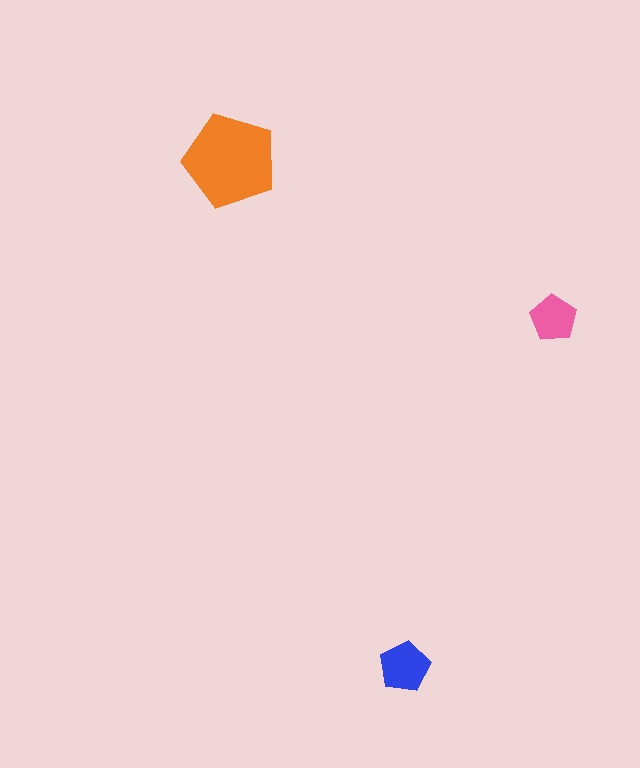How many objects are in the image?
There are 3 objects in the image.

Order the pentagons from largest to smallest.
the orange one, the blue one, the pink one.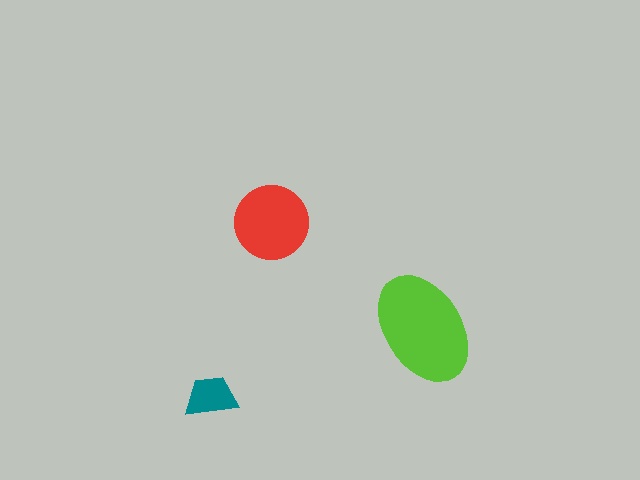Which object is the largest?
The lime ellipse.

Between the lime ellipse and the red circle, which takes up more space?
The lime ellipse.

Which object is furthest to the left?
The teal trapezoid is leftmost.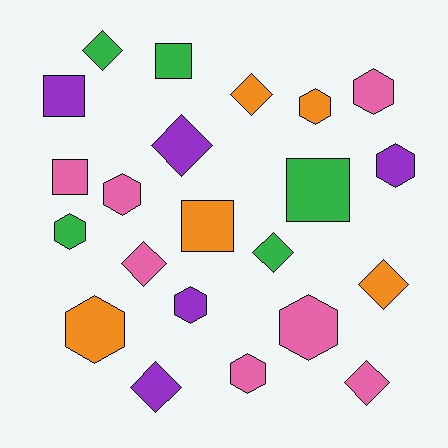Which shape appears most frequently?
Hexagon, with 9 objects.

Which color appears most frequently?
Pink, with 7 objects.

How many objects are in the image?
There are 22 objects.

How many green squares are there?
There are 2 green squares.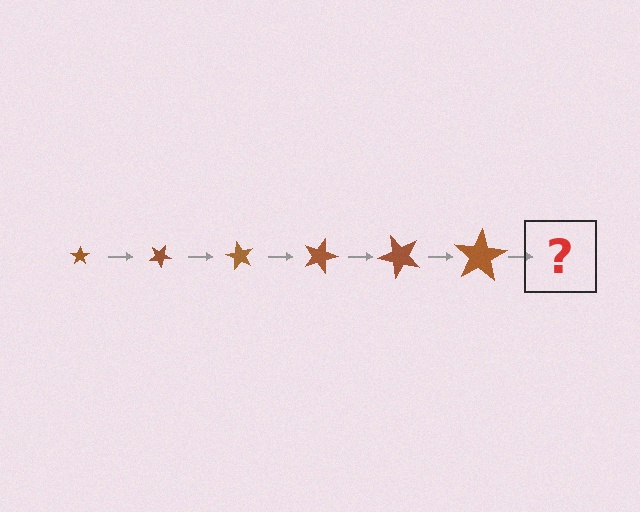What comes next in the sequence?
The next element should be a star, larger than the previous one and rotated 180 degrees from the start.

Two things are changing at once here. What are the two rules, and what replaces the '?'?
The two rules are that the star grows larger each step and it rotates 30 degrees each step. The '?' should be a star, larger than the previous one and rotated 180 degrees from the start.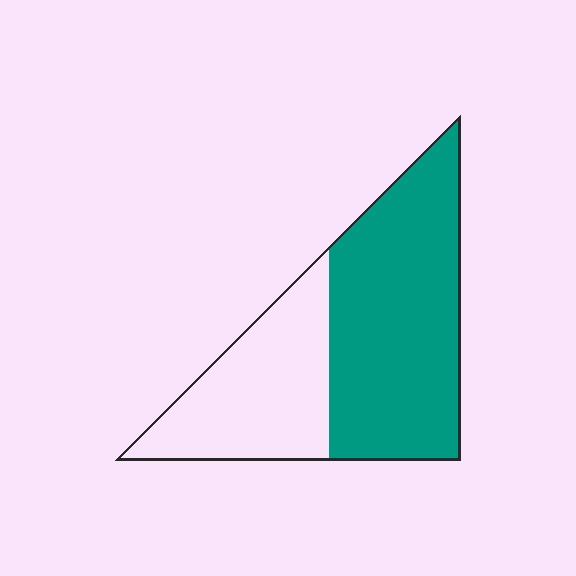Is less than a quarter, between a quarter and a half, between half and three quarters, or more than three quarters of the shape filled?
Between half and three quarters.